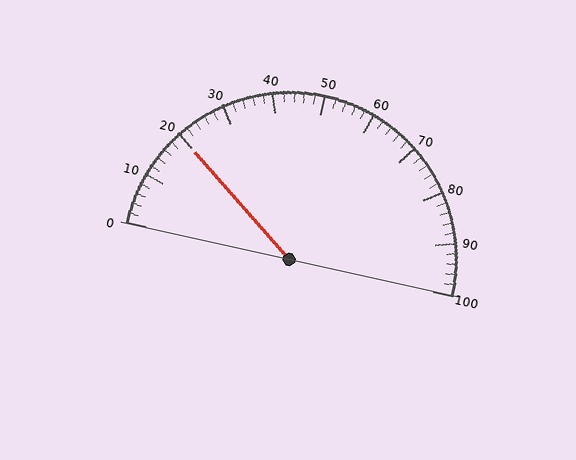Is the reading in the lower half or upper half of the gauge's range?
The reading is in the lower half of the range (0 to 100).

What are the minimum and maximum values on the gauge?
The gauge ranges from 0 to 100.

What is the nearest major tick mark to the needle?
The nearest major tick mark is 20.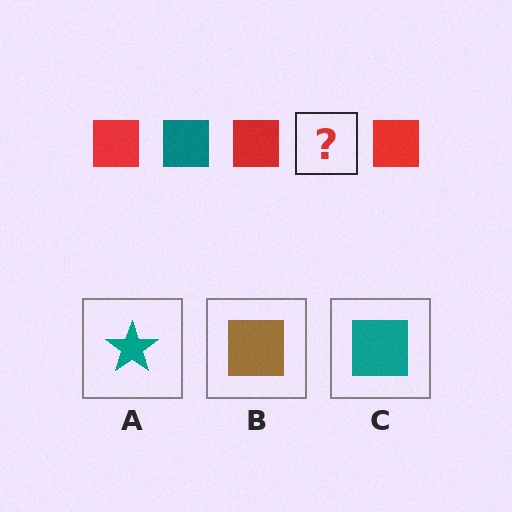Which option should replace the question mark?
Option C.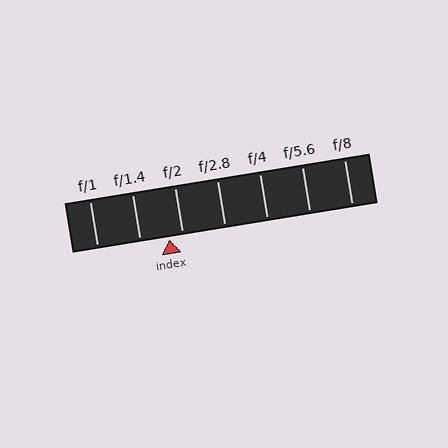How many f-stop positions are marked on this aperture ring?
There are 7 f-stop positions marked.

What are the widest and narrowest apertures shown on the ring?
The widest aperture shown is f/1 and the narrowest is f/8.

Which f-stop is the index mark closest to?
The index mark is closest to f/2.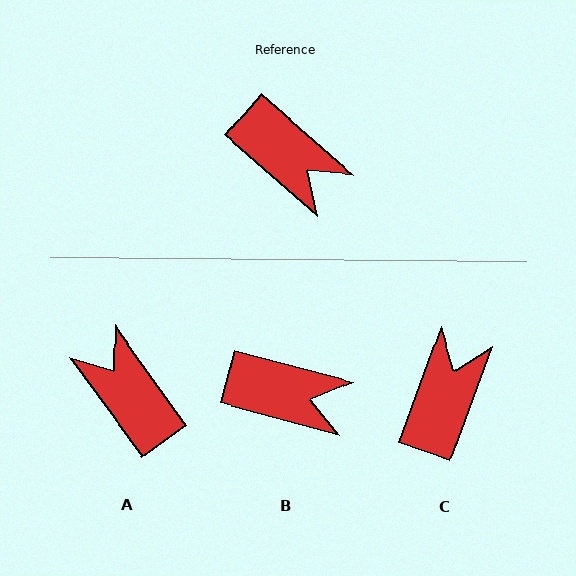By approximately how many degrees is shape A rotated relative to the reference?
Approximately 167 degrees counter-clockwise.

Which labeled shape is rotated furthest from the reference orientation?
A, about 167 degrees away.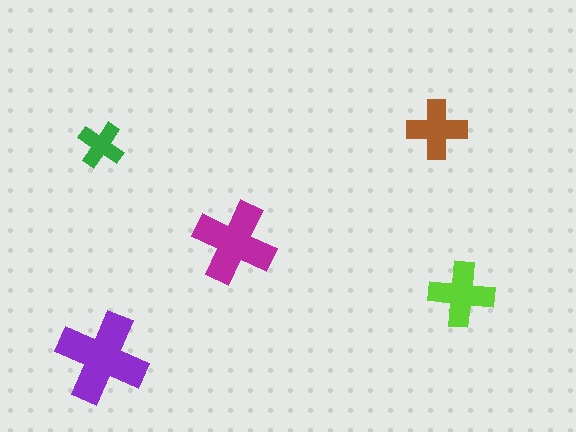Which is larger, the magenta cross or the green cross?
The magenta one.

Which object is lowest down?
The purple cross is bottommost.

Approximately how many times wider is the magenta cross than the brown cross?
About 1.5 times wider.